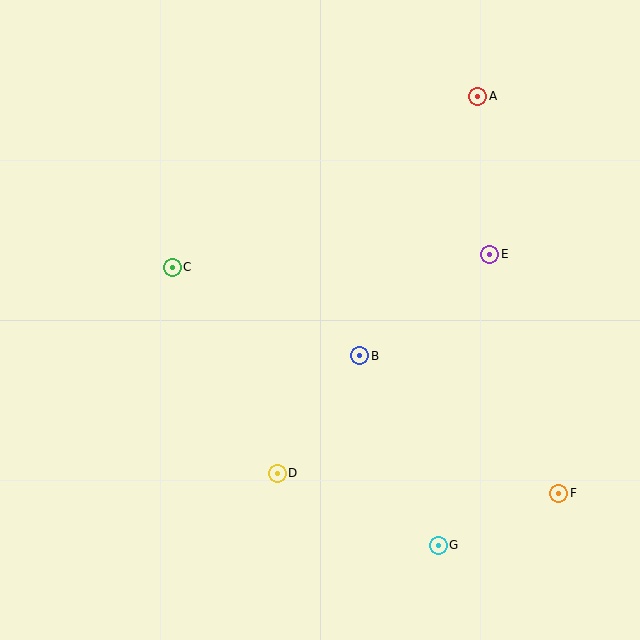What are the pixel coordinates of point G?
Point G is at (438, 545).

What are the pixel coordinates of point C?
Point C is at (172, 267).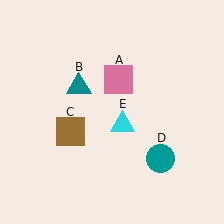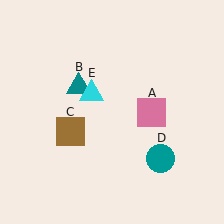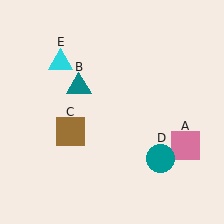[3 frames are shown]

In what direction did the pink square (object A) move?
The pink square (object A) moved down and to the right.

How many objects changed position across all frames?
2 objects changed position: pink square (object A), cyan triangle (object E).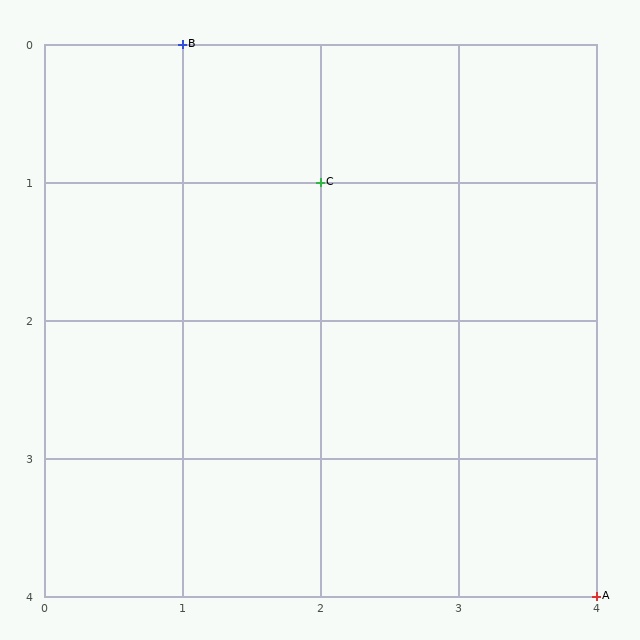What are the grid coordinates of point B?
Point B is at grid coordinates (1, 0).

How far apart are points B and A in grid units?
Points B and A are 3 columns and 4 rows apart (about 5.0 grid units diagonally).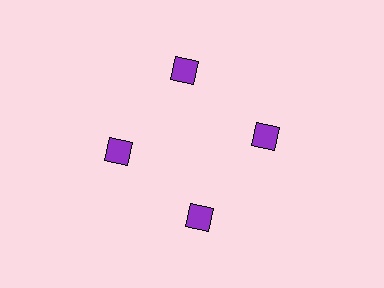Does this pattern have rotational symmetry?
Yes, this pattern has 4-fold rotational symmetry. It looks the same after rotating 90 degrees around the center.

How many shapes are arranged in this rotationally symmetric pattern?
There are 4 shapes, arranged in 4 groups of 1.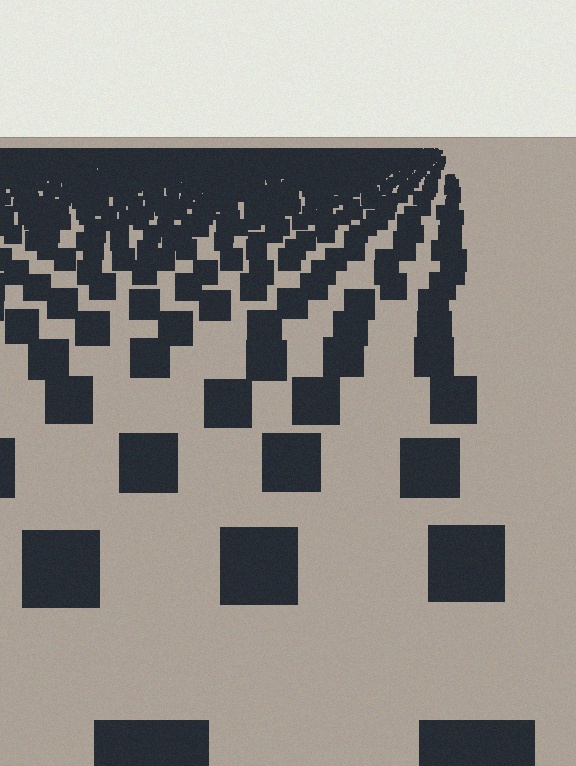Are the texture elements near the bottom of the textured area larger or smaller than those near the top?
Larger. Near the bottom, elements are closer to the viewer and appear at a bigger on-screen size.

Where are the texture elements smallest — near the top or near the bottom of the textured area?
Near the top.